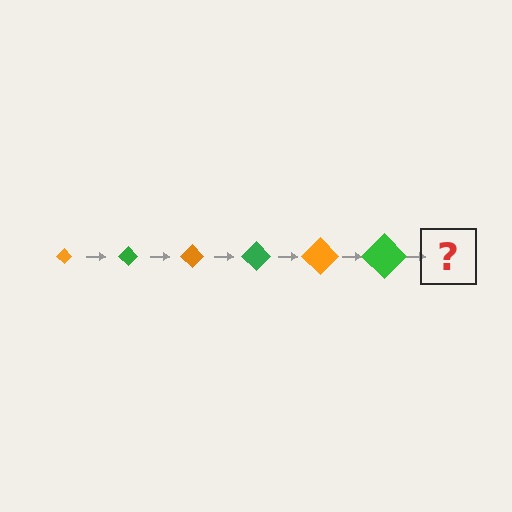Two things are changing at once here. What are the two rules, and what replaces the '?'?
The two rules are that the diamond grows larger each step and the color cycles through orange and green. The '?' should be an orange diamond, larger than the previous one.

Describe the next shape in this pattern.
It should be an orange diamond, larger than the previous one.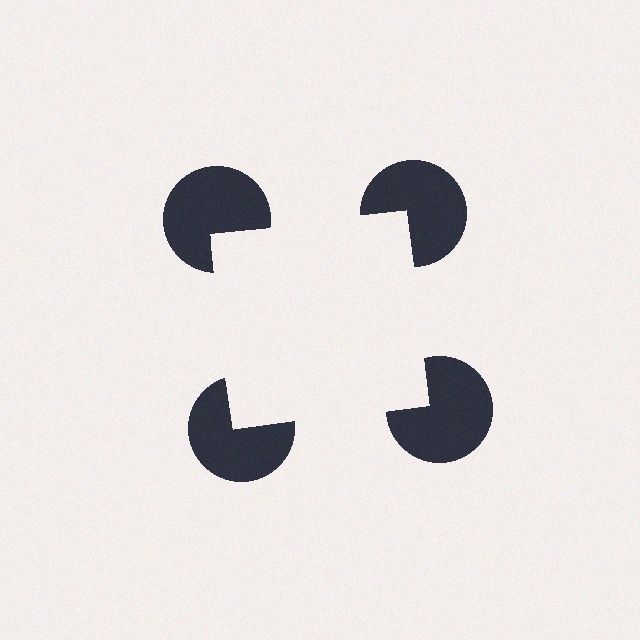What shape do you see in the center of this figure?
An illusory square — its edges are inferred from the aligned wedge cuts in the pac-man discs, not physically drawn.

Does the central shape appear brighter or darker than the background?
It typically appears slightly brighter than the background, even though no actual brightness change is drawn.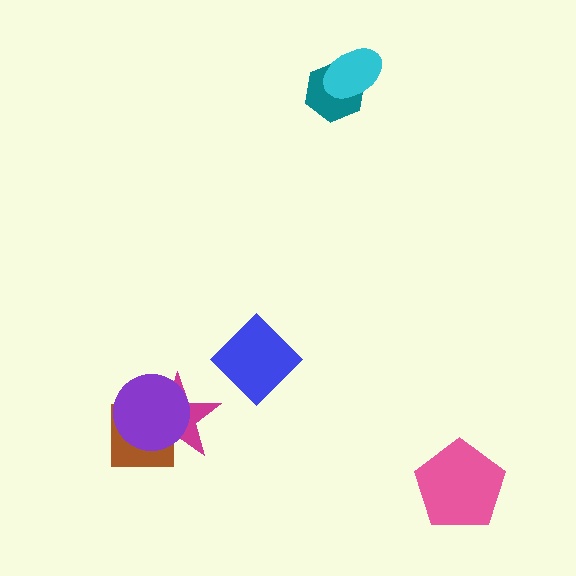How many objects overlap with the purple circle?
2 objects overlap with the purple circle.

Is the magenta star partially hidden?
Yes, it is partially covered by another shape.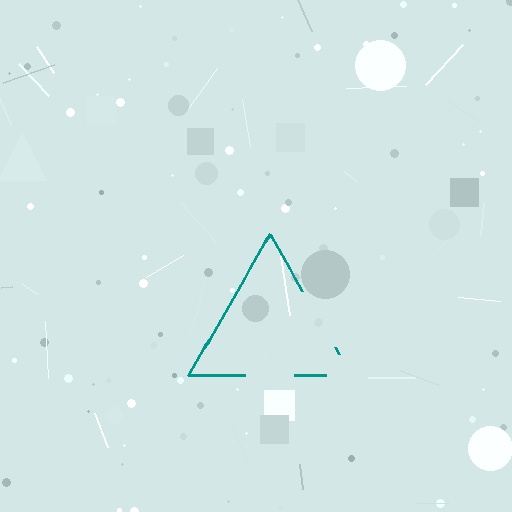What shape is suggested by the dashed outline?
The dashed outline suggests a triangle.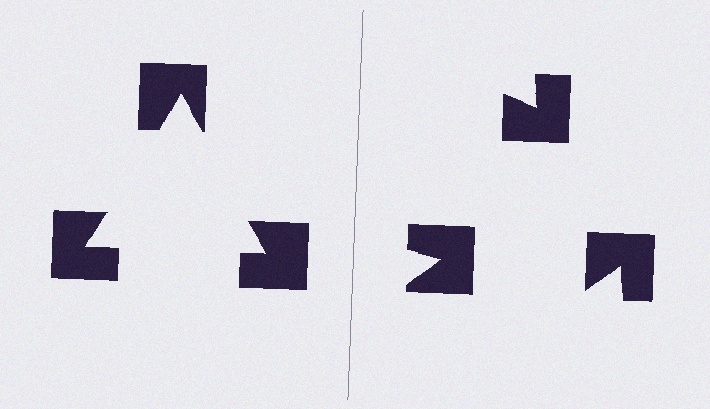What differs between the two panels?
The notched squares are positioned identically on both sides; only the wedge orientations differ. On the left they align to a triangle; on the right they are misaligned.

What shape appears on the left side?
An illusory triangle.